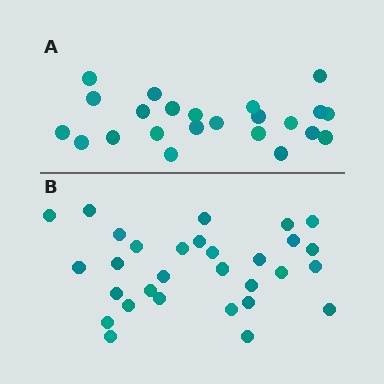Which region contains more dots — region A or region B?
Region B (the bottom region) has more dots.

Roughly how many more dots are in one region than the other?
Region B has roughly 8 or so more dots than region A.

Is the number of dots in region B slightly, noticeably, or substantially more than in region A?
Region B has noticeably more, but not dramatically so. The ratio is roughly 1.3 to 1.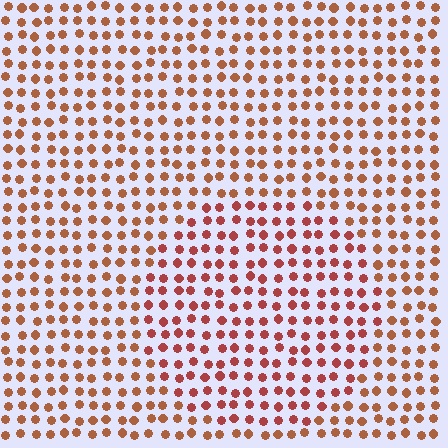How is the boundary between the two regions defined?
The boundary is defined purely by a slight shift in hue (about 21 degrees). Spacing, size, and orientation are identical on both sides.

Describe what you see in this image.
The image is filled with small brown elements in a uniform arrangement. A circle-shaped region is visible where the elements are tinted to a slightly different hue, forming a subtle color boundary.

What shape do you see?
I see a circle.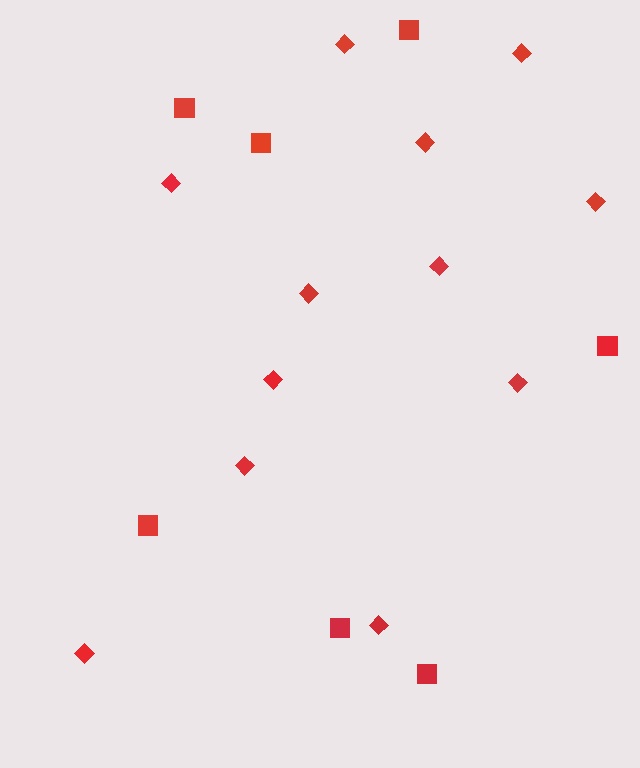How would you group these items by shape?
There are 2 groups: one group of squares (7) and one group of diamonds (12).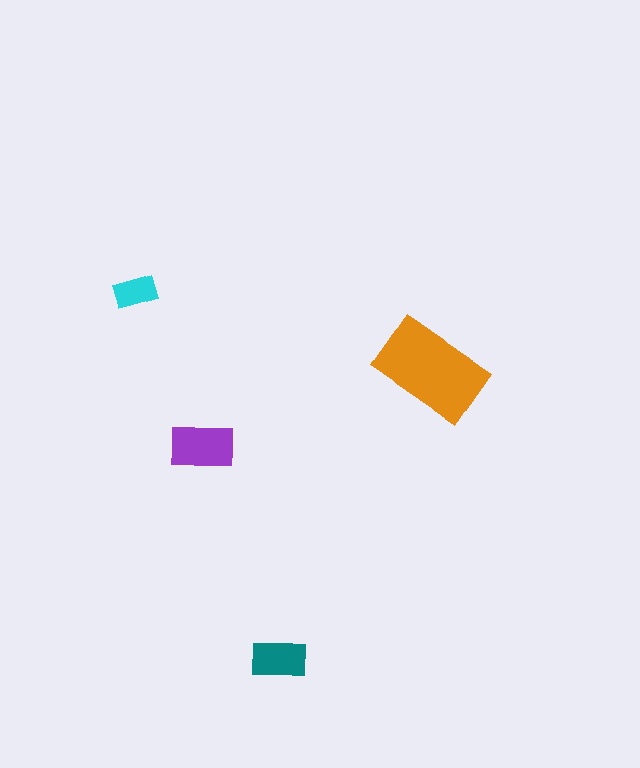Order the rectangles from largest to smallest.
the orange one, the purple one, the teal one, the cyan one.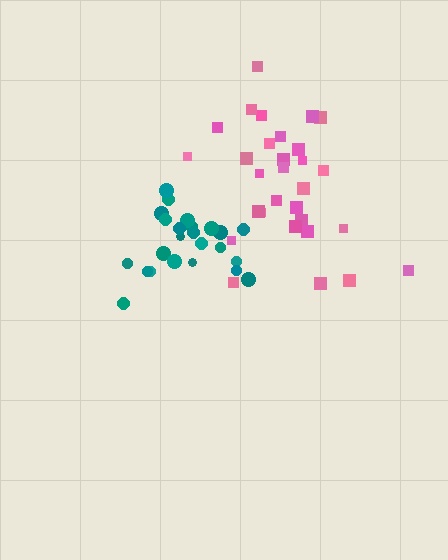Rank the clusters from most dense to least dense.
teal, pink.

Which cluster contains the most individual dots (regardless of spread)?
Pink (30).